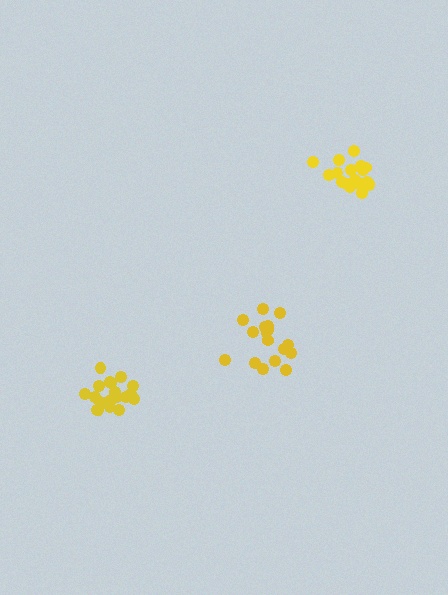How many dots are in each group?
Group 1: 17 dots, Group 2: 20 dots, Group 3: 20 dots (57 total).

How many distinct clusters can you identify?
There are 3 distinct clusters.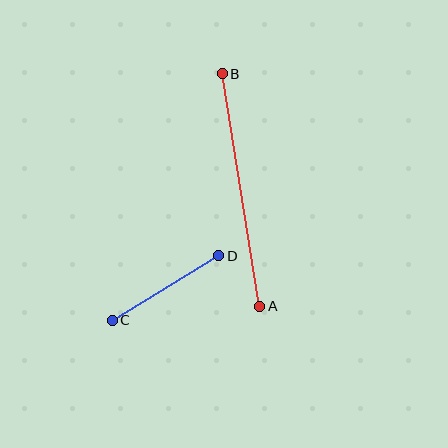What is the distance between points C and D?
The distance is approximately 124 pixels.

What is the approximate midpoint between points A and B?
The midpoint is at approximately (241, 190) pixels.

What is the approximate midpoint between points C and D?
The midpoint is at approximately (165, 288) pixels.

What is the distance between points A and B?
The distance is approximately 236 pixels.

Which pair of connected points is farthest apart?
Points A and B are farthest apart.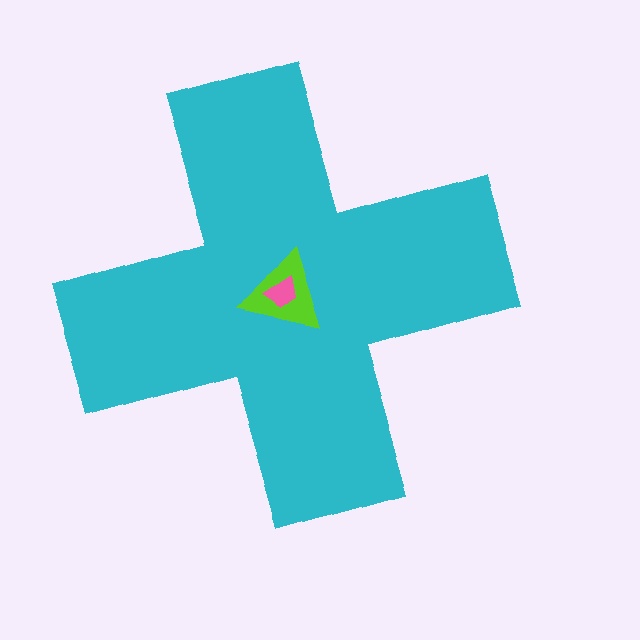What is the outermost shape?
The cyan cross.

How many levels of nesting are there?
3.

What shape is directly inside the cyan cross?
The lime triangle.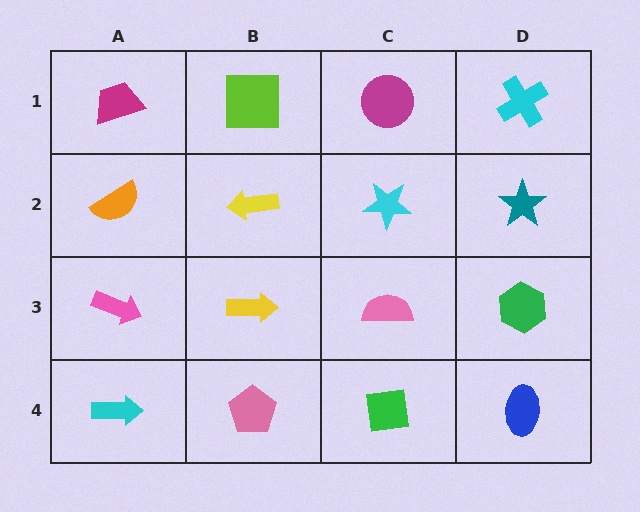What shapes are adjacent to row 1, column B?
A yellow arrow (row 2, column B), a magenta trapezoid (row 1, column A), a magenta circle (row 1, column C).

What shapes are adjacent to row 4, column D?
A green hexagon (row 3, column D), a green square (row 4, column C).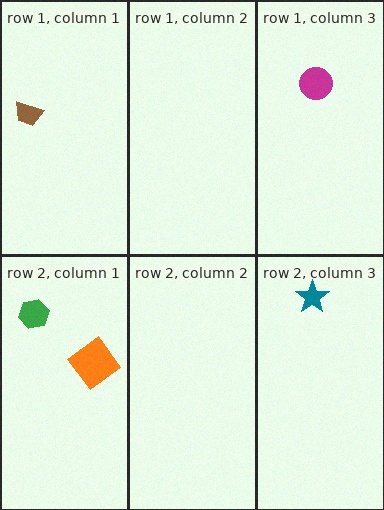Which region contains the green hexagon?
The row 2, column 1 region.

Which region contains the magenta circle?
The row 1, column 3 region.